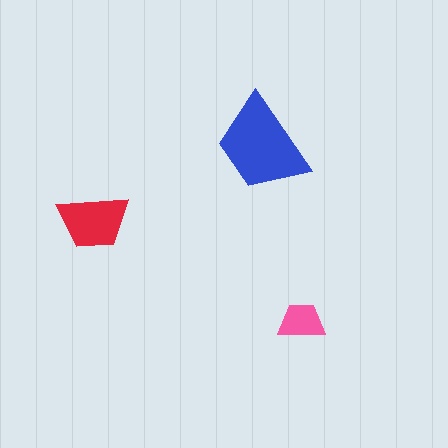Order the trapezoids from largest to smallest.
the blue one, the red one, the pink one.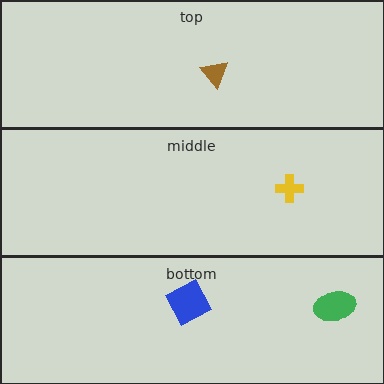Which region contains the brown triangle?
The top region.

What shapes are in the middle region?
The yellow cross.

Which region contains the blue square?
The bottom region.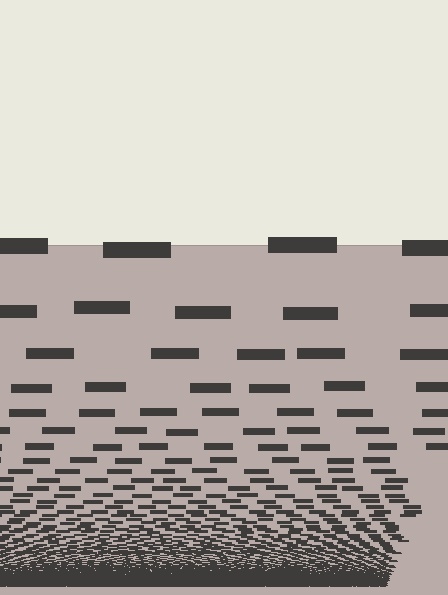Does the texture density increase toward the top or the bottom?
Density increases toward the bottom.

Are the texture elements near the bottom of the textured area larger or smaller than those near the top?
Smaller. The gradient is inverted — elements near the bottom are smaller and denser.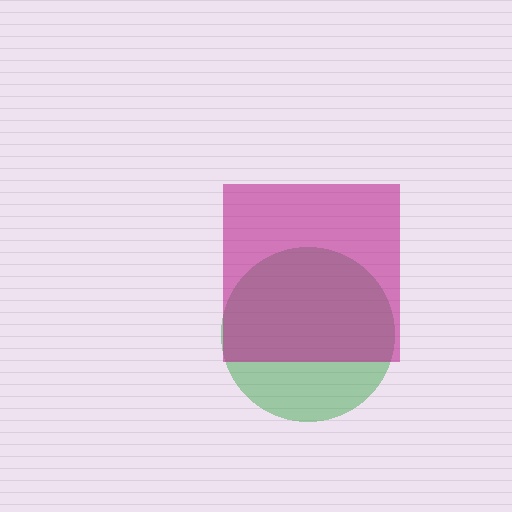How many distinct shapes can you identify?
There are 2 distinct shapes: a green circle, a magenta square.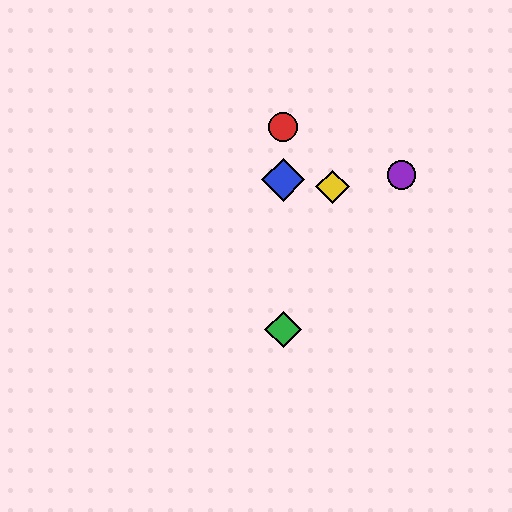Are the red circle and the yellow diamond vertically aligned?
No, the red circle is at x≈283 and the yellow diamond is at x≈333.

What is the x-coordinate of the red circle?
The red circle is at x≈283.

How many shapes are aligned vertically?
3 shapes (the red circle, the blue diamond, the green diamond) are aligned vertically.